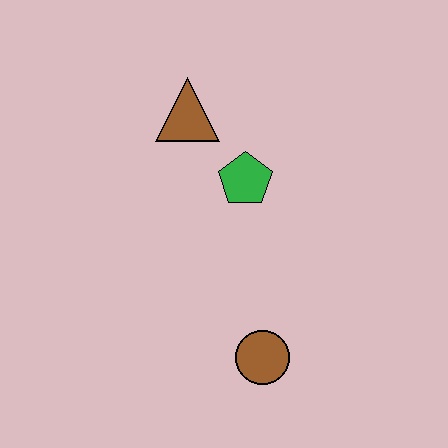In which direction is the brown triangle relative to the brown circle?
The brown triangle is above the brown circle.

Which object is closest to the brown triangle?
The green pentagon is closest to the brown triangle.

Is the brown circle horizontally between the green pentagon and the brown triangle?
No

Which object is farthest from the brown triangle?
The brown circle is farthest from the brown triangle.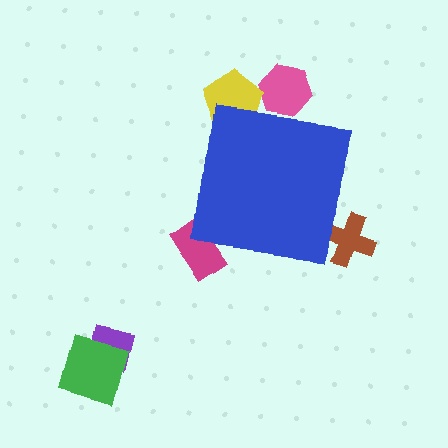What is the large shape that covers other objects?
A blue square.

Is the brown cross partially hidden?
Yes, the brown cross is partially hidden behind the blue square.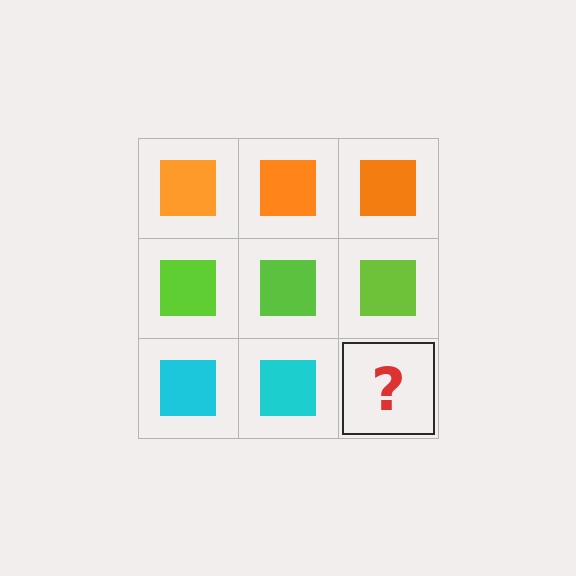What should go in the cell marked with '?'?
The missing cell should contain a cyan square.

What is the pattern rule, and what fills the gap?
The rule is that each row has a consistent color. The gap should be filled with a cyan square.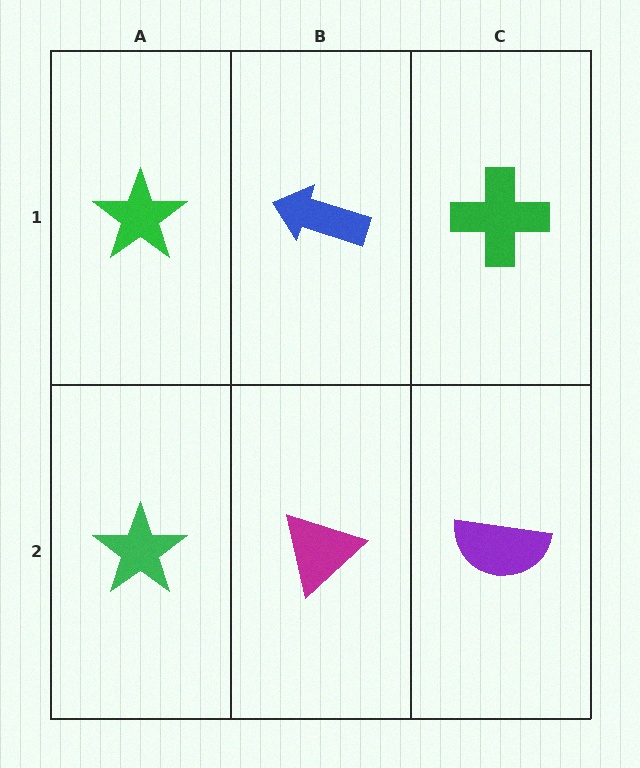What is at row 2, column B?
A magenta triangle.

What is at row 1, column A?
A green star.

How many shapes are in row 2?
3 shapes.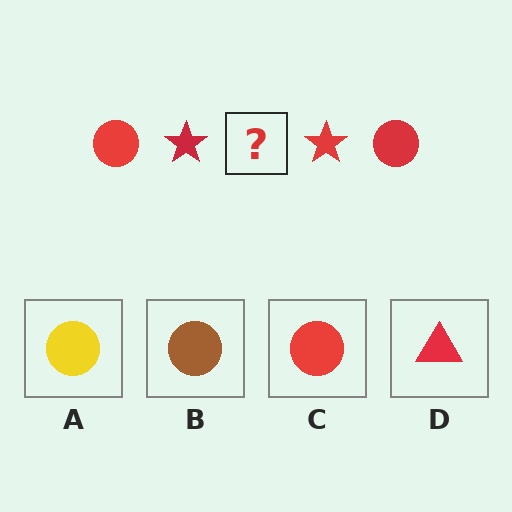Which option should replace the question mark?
Option C.